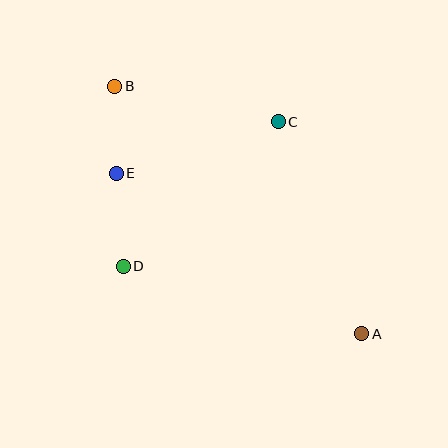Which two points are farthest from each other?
Points A and B are farthest from each other.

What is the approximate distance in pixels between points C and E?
The distance between C and E is approximately 170 pixels.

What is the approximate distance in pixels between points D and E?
The distance between D and E is approximately 93 pixels.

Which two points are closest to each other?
Points B and E are closest to each other.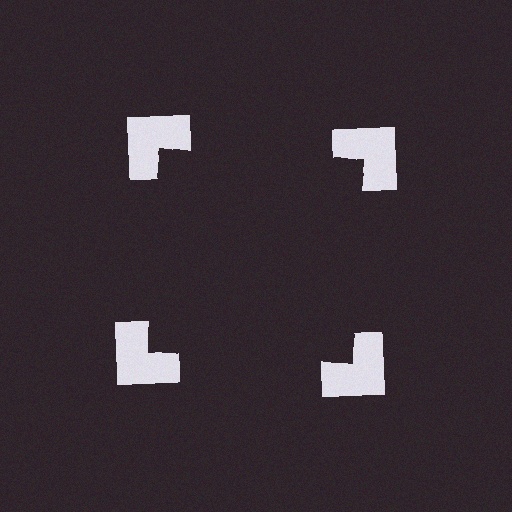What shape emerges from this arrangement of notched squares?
An illusory square — its edges are inferred from the aligned wedge cuts in the notched squares, not physically drawn.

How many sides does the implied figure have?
4 sides.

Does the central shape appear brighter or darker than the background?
It typically appears slightly darker than the background, even though no actual brightness change is drawn.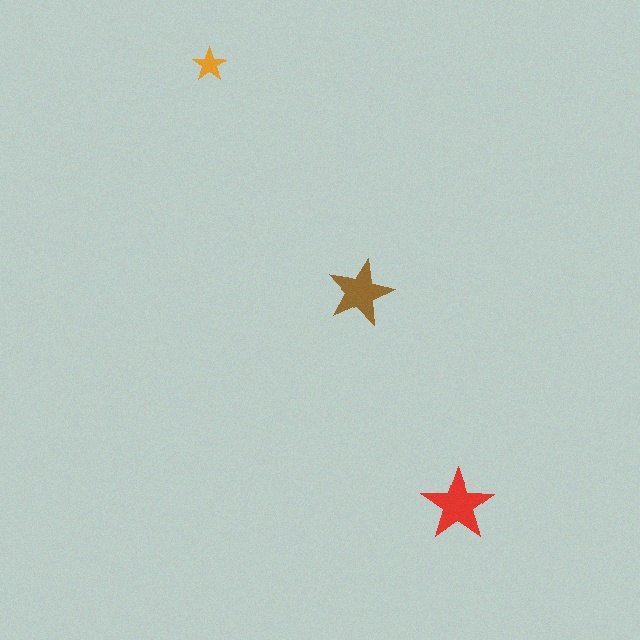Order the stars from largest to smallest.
the red one, the brown one, the orange one.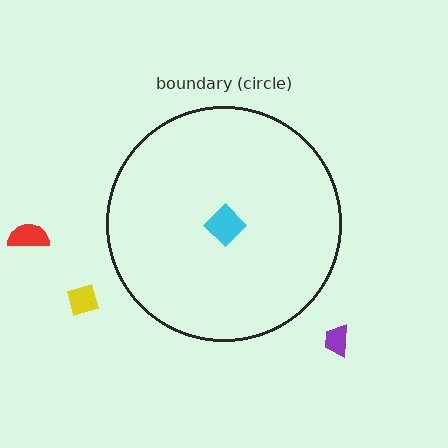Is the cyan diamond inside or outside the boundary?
Inside.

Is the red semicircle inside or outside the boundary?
Outside.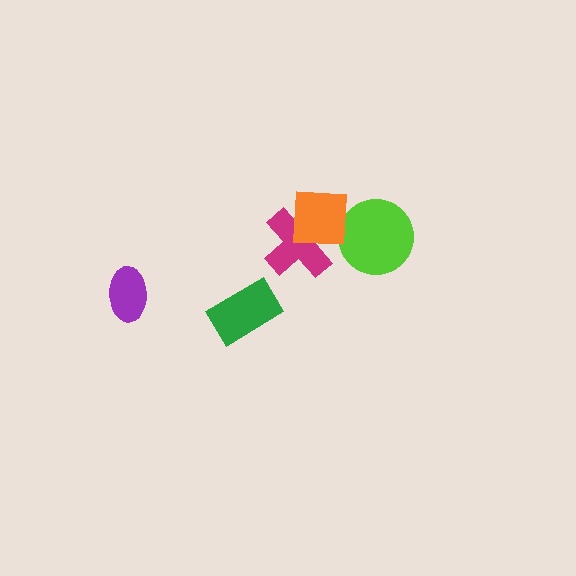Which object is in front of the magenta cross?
The orange square is in front of the magenta cross.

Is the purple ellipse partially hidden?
No, no other shape covers it.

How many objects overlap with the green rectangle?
0 objects overlap with the green rectangle.